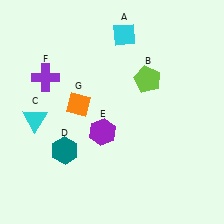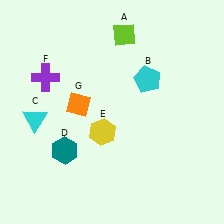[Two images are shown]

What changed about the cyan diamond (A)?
In Image 1, A is cyan. In Image 2, it changed to lime.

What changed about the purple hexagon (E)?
In Image 1, E is purple. In Image 2, it changed to yellow.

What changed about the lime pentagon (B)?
In Image 1, B is lime. In Image 2, it changed to cyan.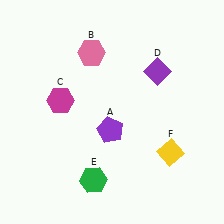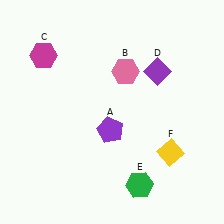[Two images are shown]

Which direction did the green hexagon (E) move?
The green hexagon (E) moved right.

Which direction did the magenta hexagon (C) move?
The magenta hexagon (C) moved up.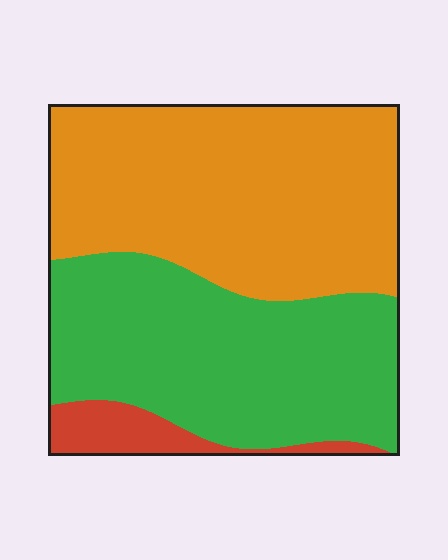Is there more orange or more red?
Orange.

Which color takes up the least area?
Red, at roughly 5%.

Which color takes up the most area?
Orange, at roughly 50%.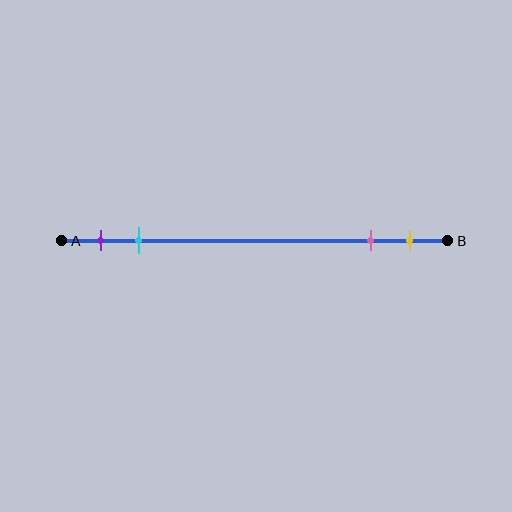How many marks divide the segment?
There are 4 marks dividing the segment.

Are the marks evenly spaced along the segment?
No, the marks are not evenly spaced.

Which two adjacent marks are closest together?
The pink and yellow marks are the closest adjacent pair.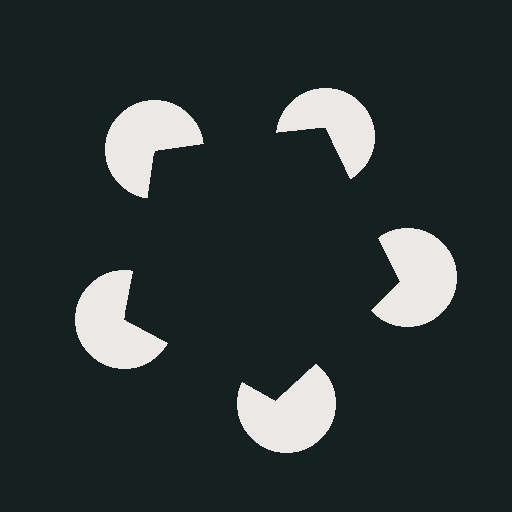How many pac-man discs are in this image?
There are 5 — one at each vertex of the illusory pentagon.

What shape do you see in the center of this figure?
An illusory pentagon — its edges are inferred from the aligned wedge cuts in the pac-man discs, not physically drawn.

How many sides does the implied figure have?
5 sides.